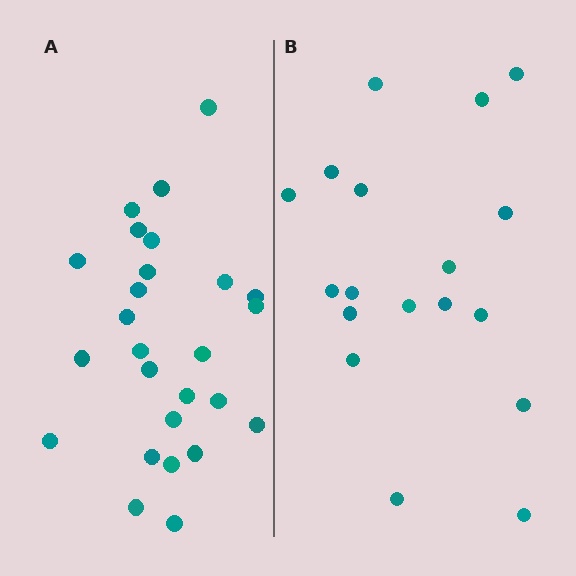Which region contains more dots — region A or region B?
Region A (the left region) has more dots.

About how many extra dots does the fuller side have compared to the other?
Region A has roughly 8 or so more dots than region B.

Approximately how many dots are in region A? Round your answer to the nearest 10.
About 30 dots. (The exact count is 26, which rounds to 30.)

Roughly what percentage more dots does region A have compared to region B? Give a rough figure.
About 45% more.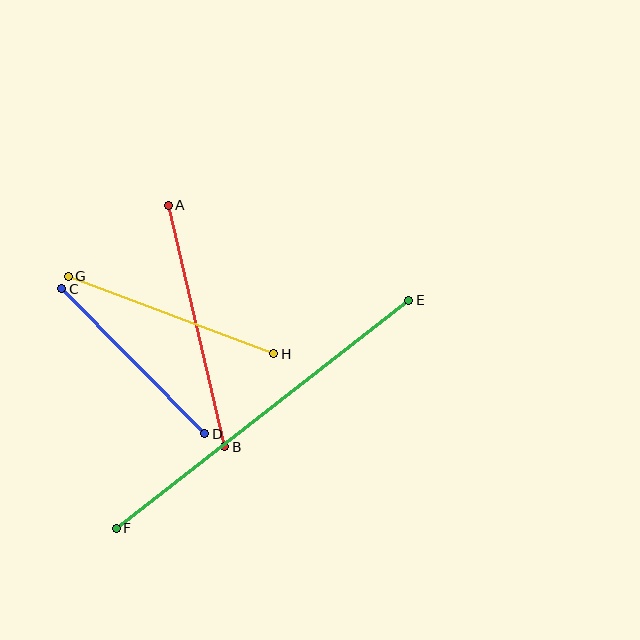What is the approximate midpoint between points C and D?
The midpoint is at approximately (133, 361) pixels.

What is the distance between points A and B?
The distance is approximately 248 pixels.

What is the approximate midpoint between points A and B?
The midpoint is at approximately (197, 326) pixels.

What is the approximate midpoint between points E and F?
The midpoint is at approximately (263, 414) pixels.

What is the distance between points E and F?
The distance is approximately 371 pixels.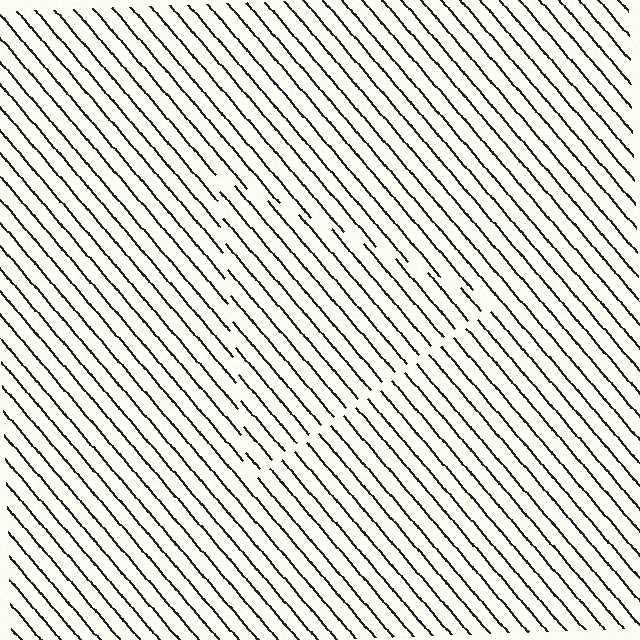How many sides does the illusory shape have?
3 sides — the line-ends trace a triangle.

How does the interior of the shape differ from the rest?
The interior of the shape contains the same grating, shifted by half a period — the contour is defined by the phase discontinuity where line-ends from the inner and outer gratings abut.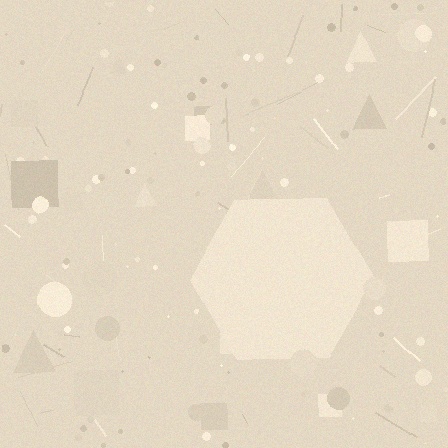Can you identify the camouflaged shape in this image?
The camouflaged shape is a hexagon.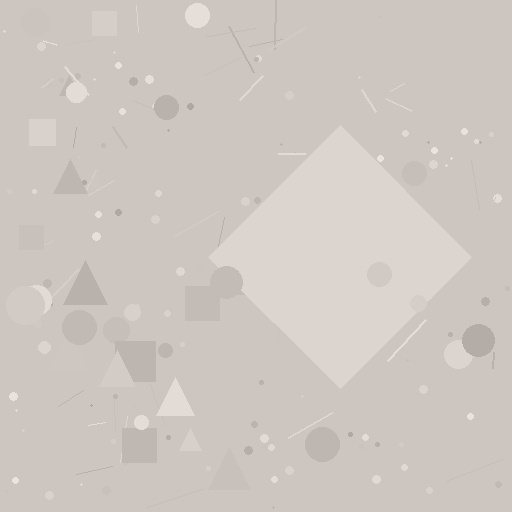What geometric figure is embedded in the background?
A diamond is embedded in the background.